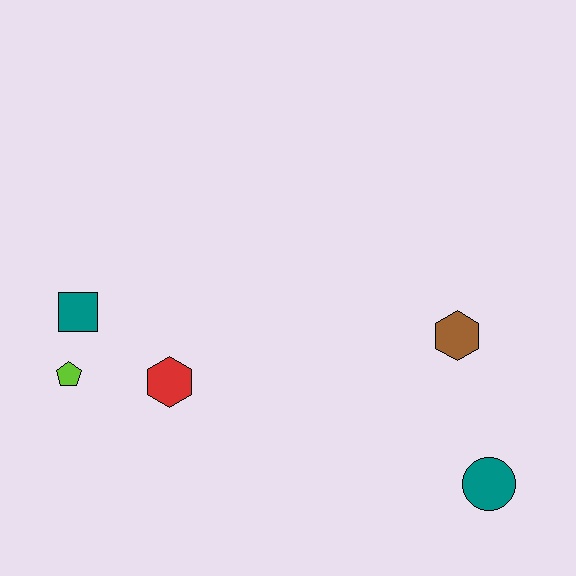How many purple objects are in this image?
There are no purple objects.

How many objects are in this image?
There are 5 objects.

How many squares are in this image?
There is 1 square.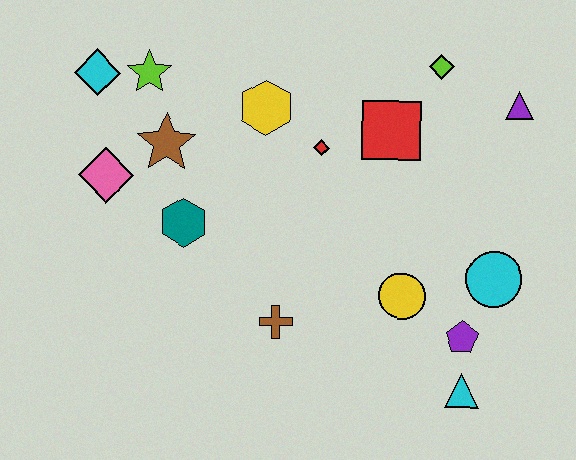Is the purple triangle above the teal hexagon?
Yes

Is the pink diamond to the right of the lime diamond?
No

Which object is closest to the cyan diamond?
The lime star is closest to the cyan diamond.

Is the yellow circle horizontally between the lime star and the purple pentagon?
Yes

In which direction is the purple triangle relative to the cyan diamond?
The purple triangle is to the right of the cyan diamond.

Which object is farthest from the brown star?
The cyan triangle is farthest from the brown star.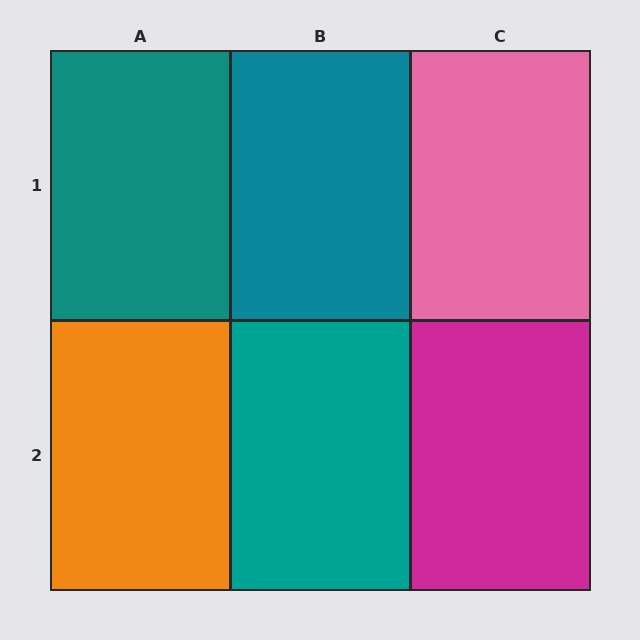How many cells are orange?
1 cell is orange.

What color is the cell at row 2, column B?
Teal.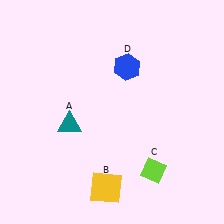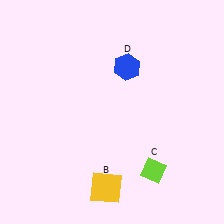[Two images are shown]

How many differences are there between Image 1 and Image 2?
There is 1 difference between the two images.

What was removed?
The teal triangle (A) was removed in Image 2.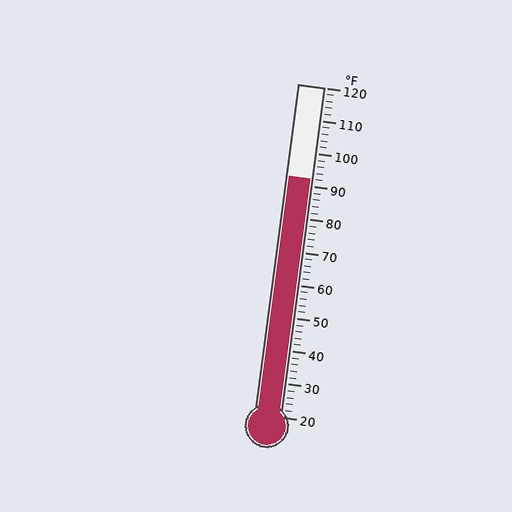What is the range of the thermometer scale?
The thermometer scale ranges from 20°F to 120°F.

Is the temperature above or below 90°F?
The temperature is above 90°F.